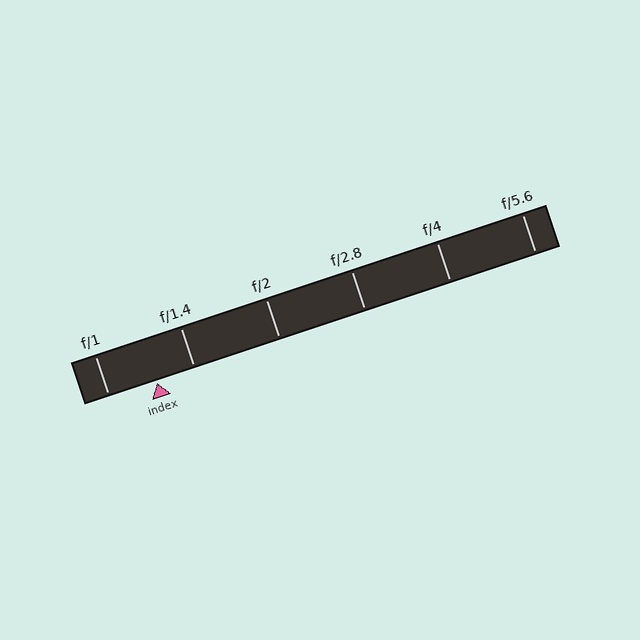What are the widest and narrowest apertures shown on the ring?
The widest aperture shown is f/1 and the narrowest is f/5.6.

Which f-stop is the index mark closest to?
The index mark is closest to f/1.4.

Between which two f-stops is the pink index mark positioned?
The index mark is between f/1 and f/1.4.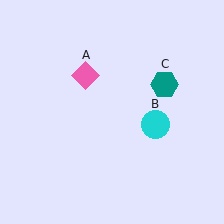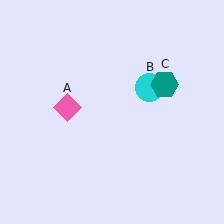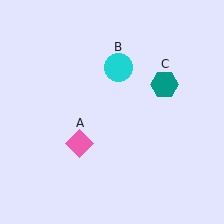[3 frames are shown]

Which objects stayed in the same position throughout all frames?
Teal hexagon (object C) remained stationary.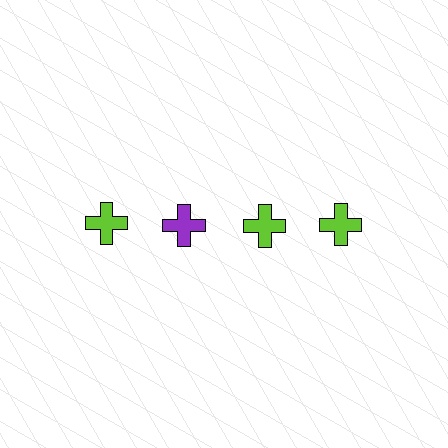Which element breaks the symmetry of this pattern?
The purple cross in the top row, second from left column breaks the symmetry. All other shapes are lime crosses.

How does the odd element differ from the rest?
It has a different color: purple instead of lime.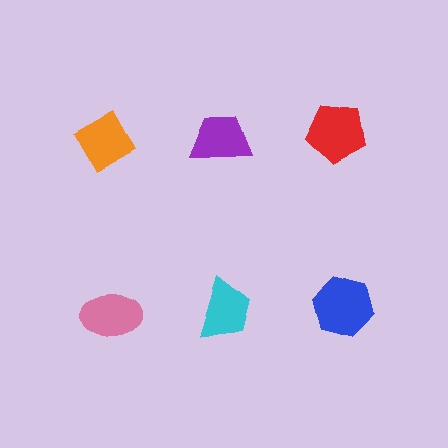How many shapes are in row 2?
3 shapes.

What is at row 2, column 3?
A blue hexagon.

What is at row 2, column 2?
A cyan trapezoid.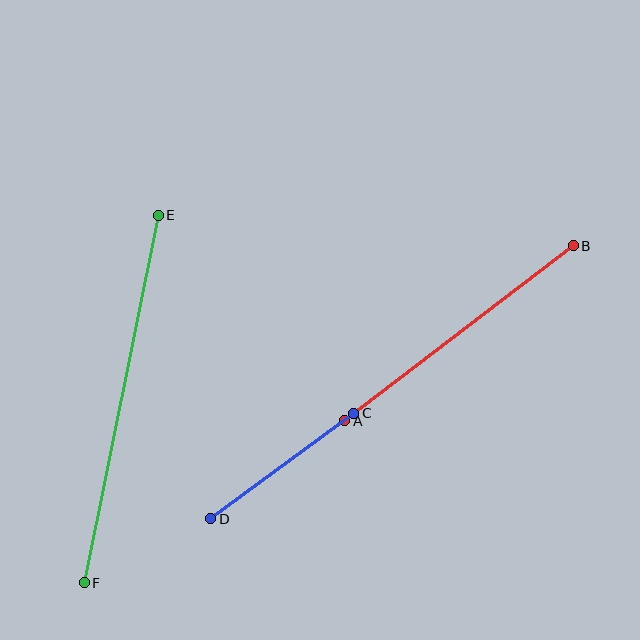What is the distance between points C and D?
The distance is approximately 178 pixels.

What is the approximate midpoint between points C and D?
The midpoint is at approximately (282, 466) pixels.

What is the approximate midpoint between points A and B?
The midpoint is at approximately (459, 333) pixels.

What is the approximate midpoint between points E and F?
The midpoint is at approximately (121, 399) pixels.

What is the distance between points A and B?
The distance is approximately 288 pixels.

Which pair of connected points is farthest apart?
Points E and F are farthest apart.